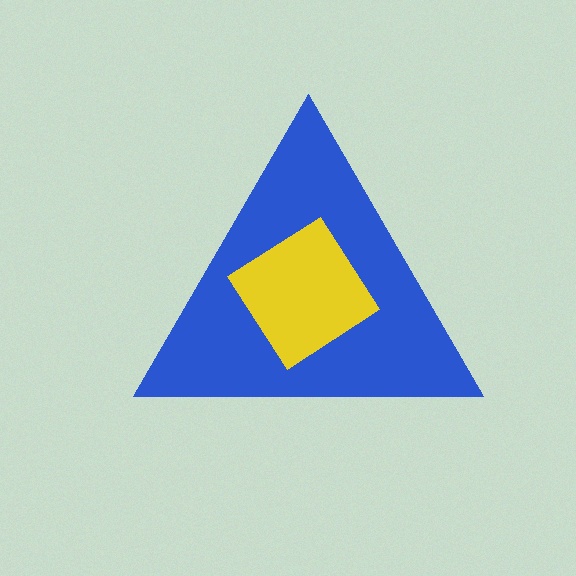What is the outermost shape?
The blue triangle.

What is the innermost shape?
The yellow diamond.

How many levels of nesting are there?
2.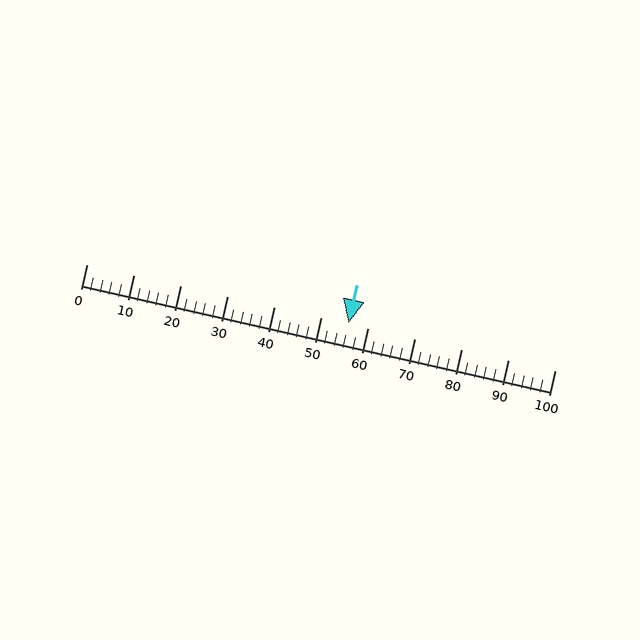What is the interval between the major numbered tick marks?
The major tick marks are spaced 10 units apart.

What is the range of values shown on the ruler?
The ruler shows values from 0 to 100.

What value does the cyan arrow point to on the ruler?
The cyan arrow points to approximately 56.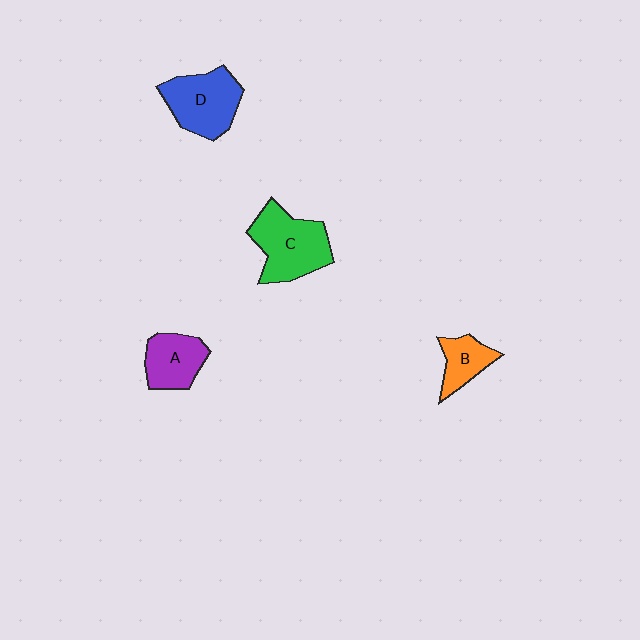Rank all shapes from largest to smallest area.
From largest to smallest: C (green), D (blue), A (purple), B (orange).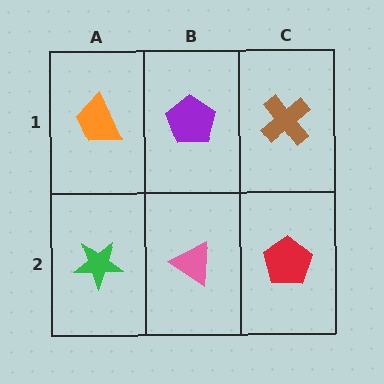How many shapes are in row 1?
3 shapes.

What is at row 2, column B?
A pink triangle.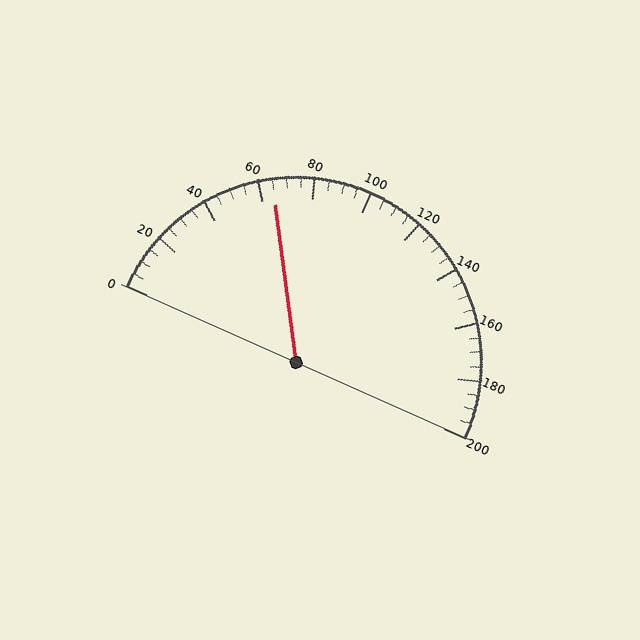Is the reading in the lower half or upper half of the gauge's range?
The reading is in the lower half of the range (0 to 200).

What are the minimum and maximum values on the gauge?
The gauge ranges from 0 to 200.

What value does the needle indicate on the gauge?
The needle indicates approximately 65.